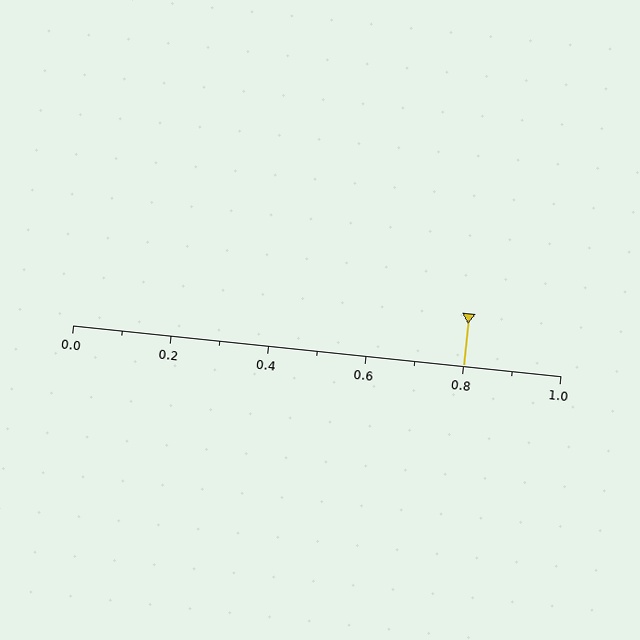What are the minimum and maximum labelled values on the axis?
The axis runs from 0.0 to 1.0.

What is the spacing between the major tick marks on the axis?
The major ticks are spaced 0.2 apart.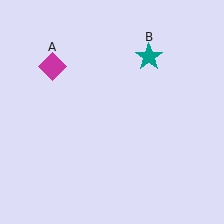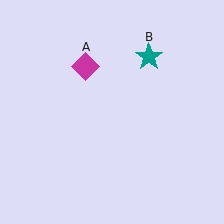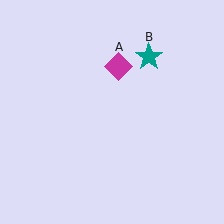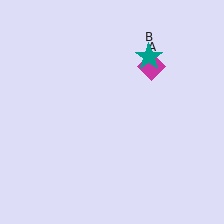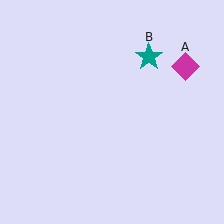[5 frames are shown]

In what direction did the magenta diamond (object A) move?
The magenta diamond (object A) moved right.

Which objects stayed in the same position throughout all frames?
Teal star (object B) remained stationary.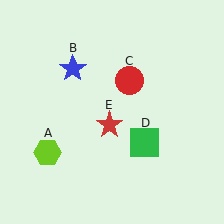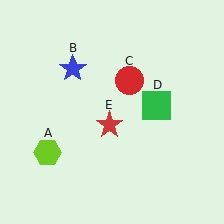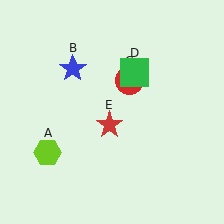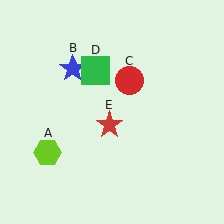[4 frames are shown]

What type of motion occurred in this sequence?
The green square (object D) rotated counterclockwise around the center of the scene.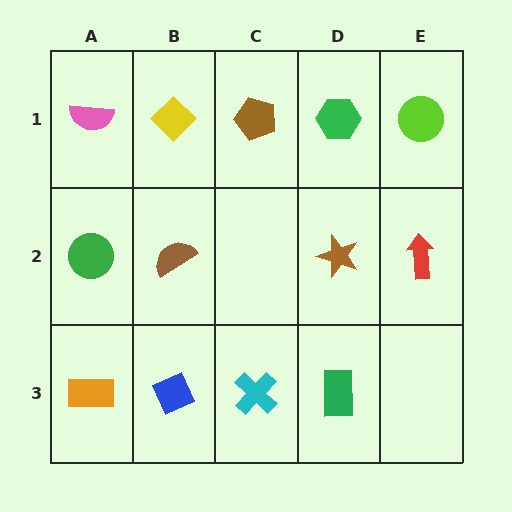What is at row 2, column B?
A brown semicircle.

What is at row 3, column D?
A green rectangle.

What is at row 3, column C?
A cyan cross.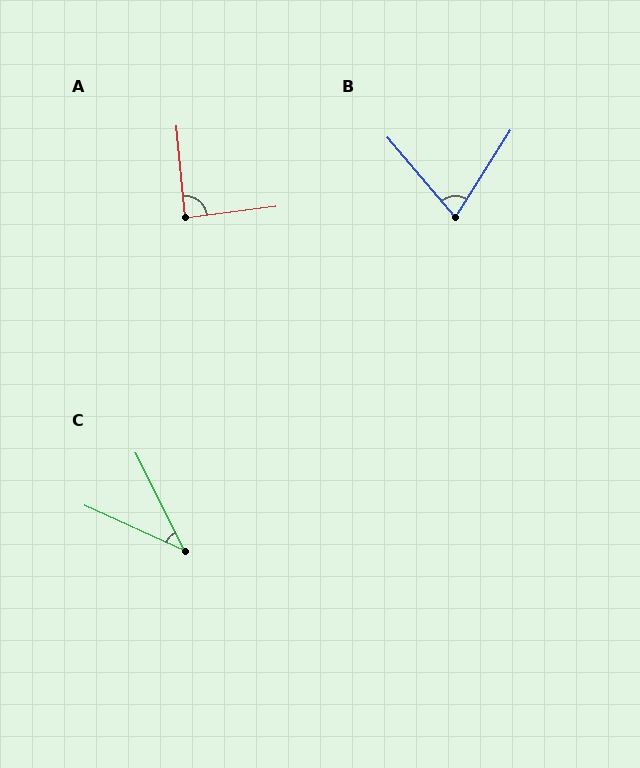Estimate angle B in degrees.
Approximately 73 degrees.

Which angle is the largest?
A, at approximately 88 degrees.